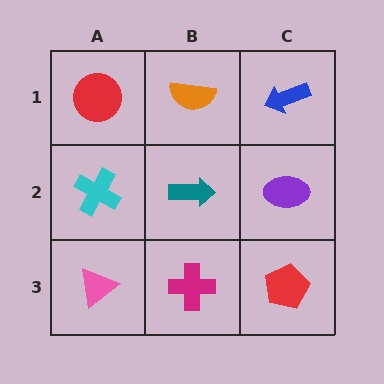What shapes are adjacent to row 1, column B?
A teal arrow (row 2, column B), a red circle (row 1, column A), a blue arrow (row 1, column C).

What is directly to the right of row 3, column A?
A magenta cross.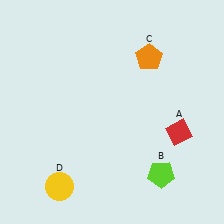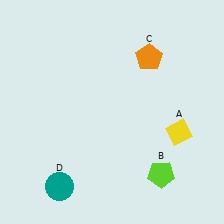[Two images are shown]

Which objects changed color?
A changed from red to yellow. D changed from yellow to teal.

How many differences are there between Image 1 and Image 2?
There are 2 differences between the two images.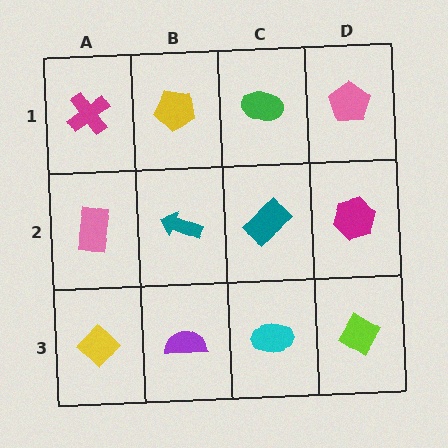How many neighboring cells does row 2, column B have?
4.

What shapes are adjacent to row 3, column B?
A teal arrow (row 2, column B), a yellow diamond (row 3, column A), a cyan ellipse (row 3, column C).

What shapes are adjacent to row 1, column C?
A teal rectangle (row 2, column C), a yellow pentagon (row 1, column B), a pink pentagon (row 1, column D).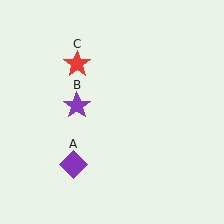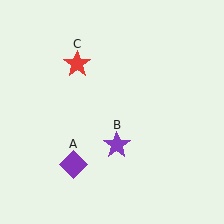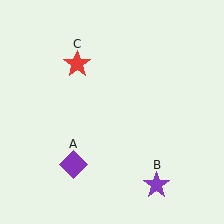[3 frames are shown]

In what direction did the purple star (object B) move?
The purple star (object B) moved down and to the right.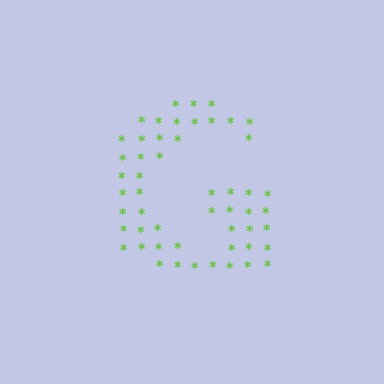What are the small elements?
The small elements are asterisks.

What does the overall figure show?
The overall figure shows the letter G.